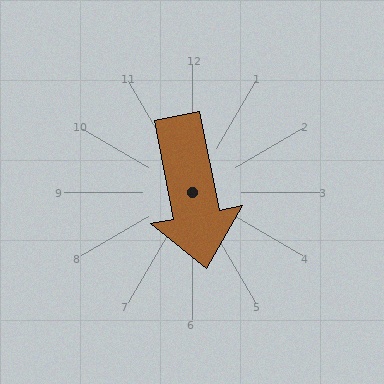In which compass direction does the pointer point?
South.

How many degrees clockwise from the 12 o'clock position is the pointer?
Approximately 169 degrees.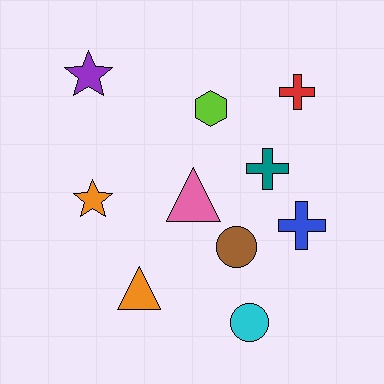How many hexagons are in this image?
There is 1 hexagon.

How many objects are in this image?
There are 10 objects.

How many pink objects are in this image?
There is 1 pink object.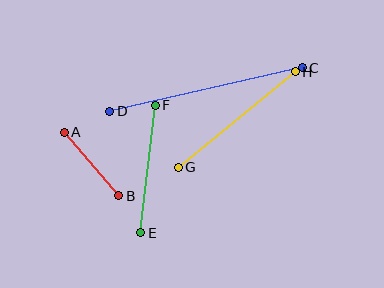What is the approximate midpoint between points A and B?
The midpoint is at approximately (91, 164) pixels.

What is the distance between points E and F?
The distance is approximately 129 pixels.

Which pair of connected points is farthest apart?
Points C and D are farthest apart.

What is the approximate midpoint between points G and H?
The midpoint is at approximately (237, 120) pixels.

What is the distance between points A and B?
The distance is approximately 83 pixels.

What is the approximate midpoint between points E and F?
The midpoint is at approximately (148, 169) pixels.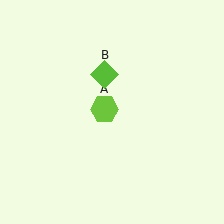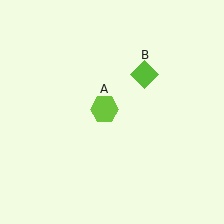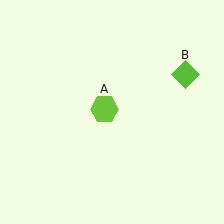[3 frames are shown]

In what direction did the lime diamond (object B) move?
The lime diamond (object B) moved right.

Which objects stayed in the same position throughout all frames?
Lime hexagon (object A) remained stationary.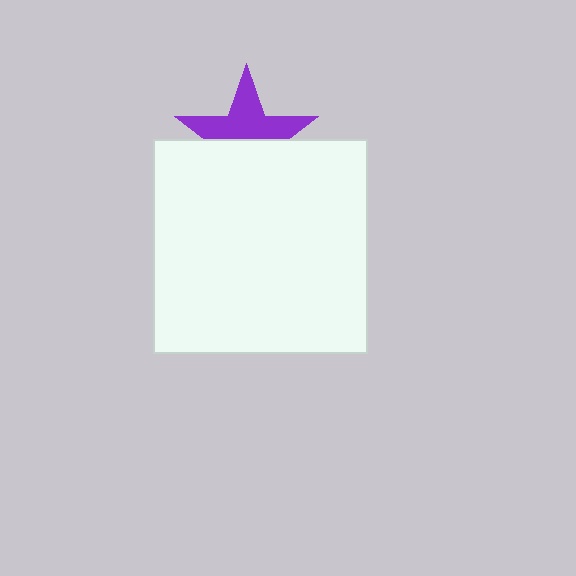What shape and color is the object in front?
The object in front is a white square.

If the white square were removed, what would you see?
You would see the complete purple star.